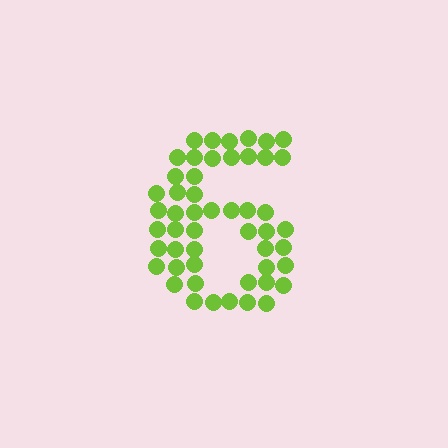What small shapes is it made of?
It is made of small circles.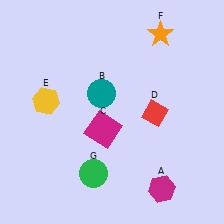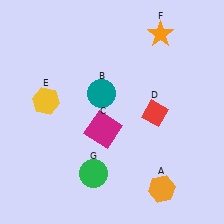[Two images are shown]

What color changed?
The hexagon (A) changed from magenta in Image 1 to orange in Image 2.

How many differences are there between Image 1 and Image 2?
There is 1 difference between the two images.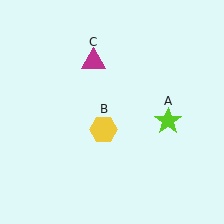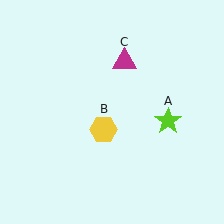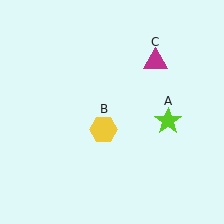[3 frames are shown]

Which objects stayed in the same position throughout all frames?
Lime star (object A) and yellow hexagon (object B) remained stationary.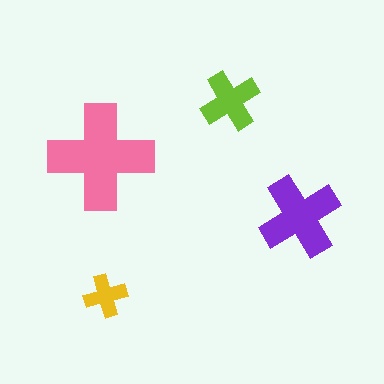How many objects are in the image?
There are 4 objects in the image.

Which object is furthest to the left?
The pink cross is leftmost.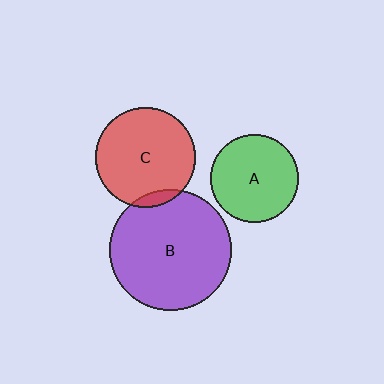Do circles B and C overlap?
Yes.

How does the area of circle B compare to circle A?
Approximately 1.9 times.